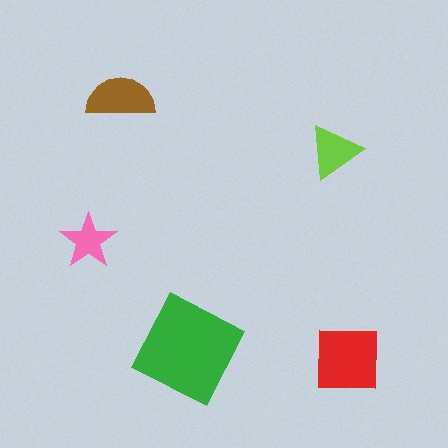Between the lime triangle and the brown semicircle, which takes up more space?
The brown semicircle.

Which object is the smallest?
The pink star.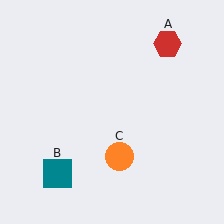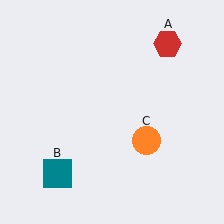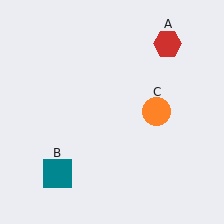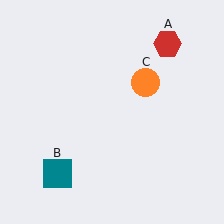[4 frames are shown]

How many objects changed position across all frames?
1 object changed position: orange circle (object C).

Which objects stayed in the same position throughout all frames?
Red hexagon (object A) and teal square (object B) remained stationary.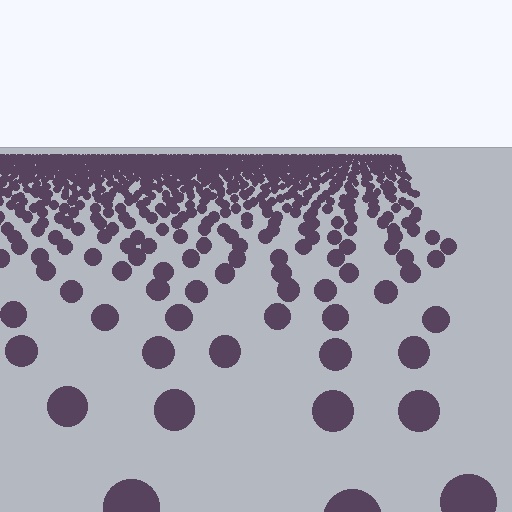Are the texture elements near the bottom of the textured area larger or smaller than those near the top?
Larger. Near the bottom, elements are closer to the viewer and appear at a bigger on-screen size.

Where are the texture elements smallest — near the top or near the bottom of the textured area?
Near the top.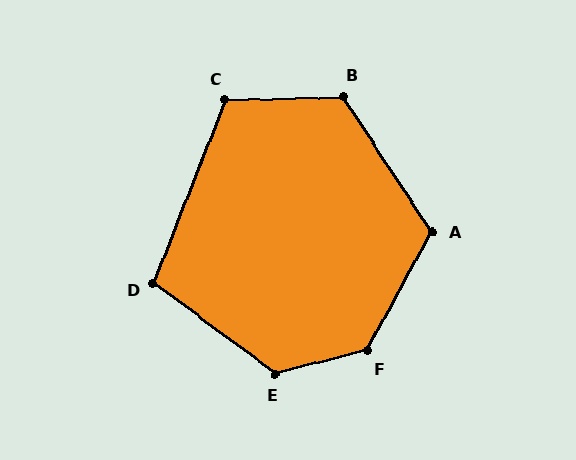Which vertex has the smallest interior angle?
D, at approximately 105 degrees.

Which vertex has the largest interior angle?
F, at approximately 133 degrees.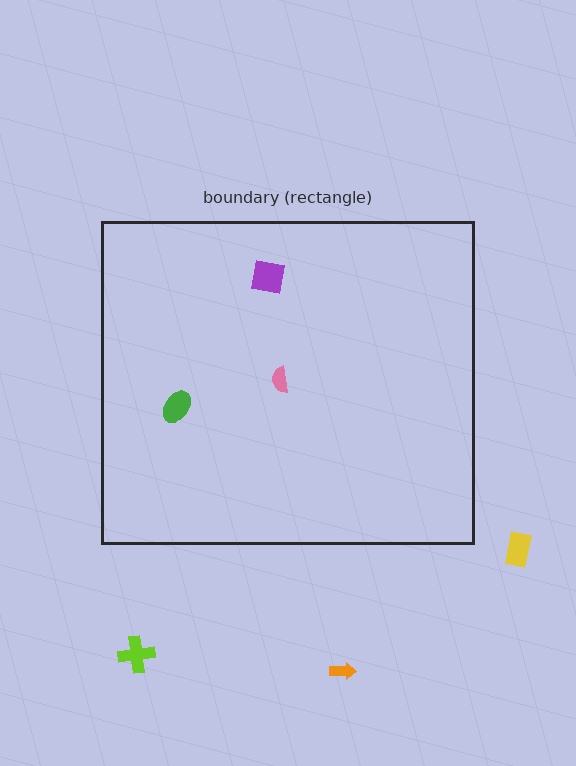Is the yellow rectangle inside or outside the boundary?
Outside.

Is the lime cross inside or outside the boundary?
Outside.